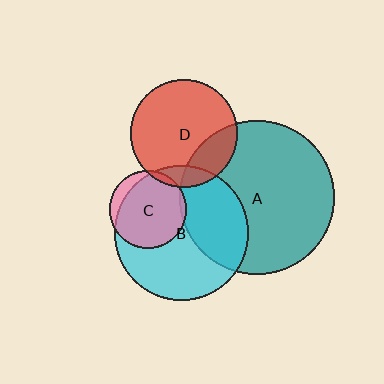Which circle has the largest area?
Circle A (teal).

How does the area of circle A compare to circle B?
Approximately 1.3 times.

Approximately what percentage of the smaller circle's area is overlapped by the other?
Approximately 5%.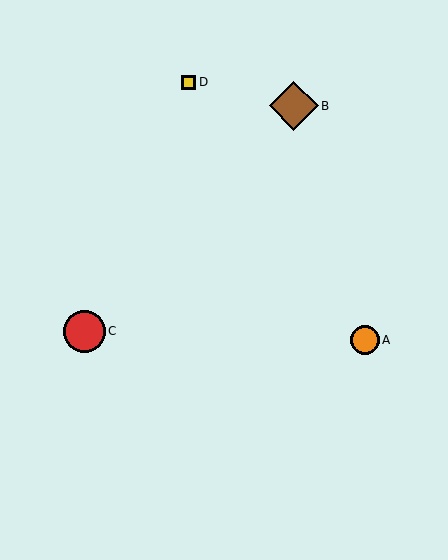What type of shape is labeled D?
Shape D is a yellow square.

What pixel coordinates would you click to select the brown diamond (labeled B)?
Click at (294, 106) to select the brown diamond B.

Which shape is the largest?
The brown diamond (labeled B) is the largest.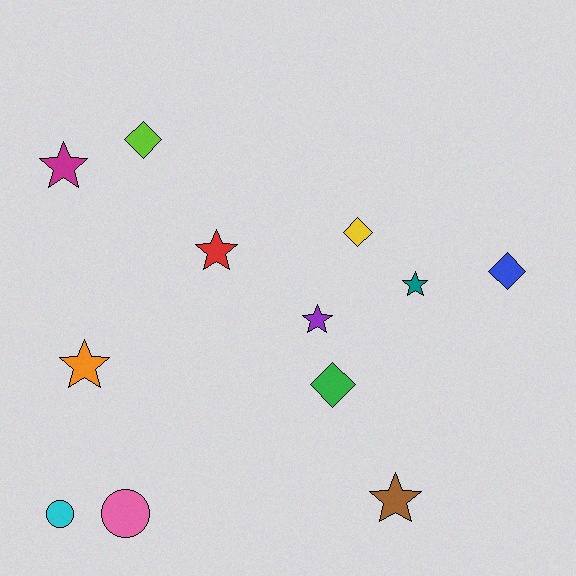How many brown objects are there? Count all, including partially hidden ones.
There is 1 brown object.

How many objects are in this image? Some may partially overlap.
There are 12 objects.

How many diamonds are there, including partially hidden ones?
There are 4 diamonds.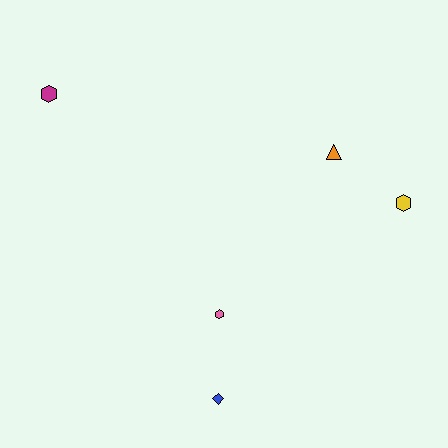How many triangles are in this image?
There is 1 triangle.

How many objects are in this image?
There are 5 objects.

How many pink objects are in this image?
There is 1 pink object.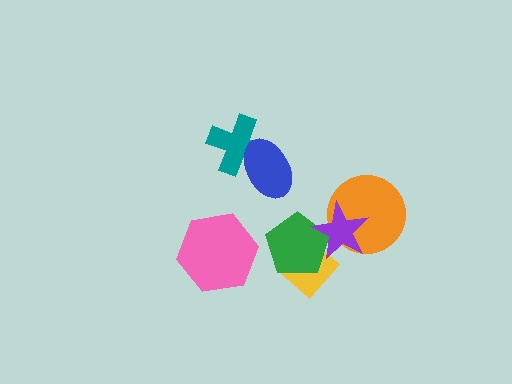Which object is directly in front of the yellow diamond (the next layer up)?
The green pentagon is directly in front of the yellow diamond.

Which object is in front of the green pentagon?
The purple star is in front of the green pentagon.